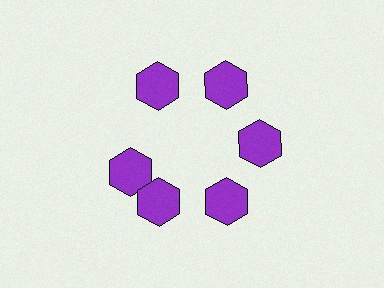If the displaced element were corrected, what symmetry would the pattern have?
It would have 6-fold rotational symmetry — the pattern would map onto itself every 60 degrees.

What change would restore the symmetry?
The symmetry would be restored by rotating it back into even spacing with its neighbors so that all 6 hexagons sit at equal angles and equal distance from the center.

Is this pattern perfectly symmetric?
No. The 6 purple hexagons are arranged in a ring, but one element near the 9 o'clock position is rotated out of alignment along the ring, breaking the 6-fold rotational symmetry.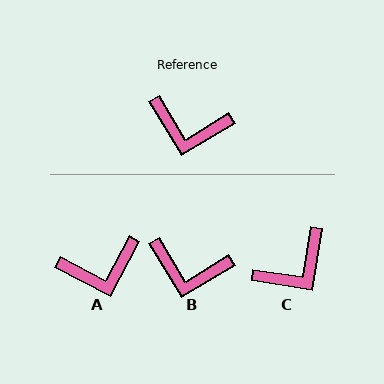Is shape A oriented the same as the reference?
No, it is off by about 31 degrees.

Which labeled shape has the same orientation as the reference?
B.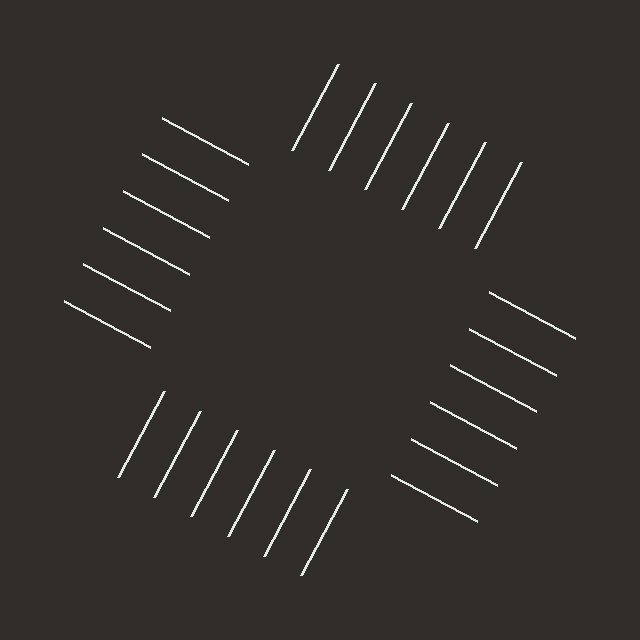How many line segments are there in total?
24 — 6 along each of the 4 edges.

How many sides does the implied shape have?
4 sides — the line-ends trace a square.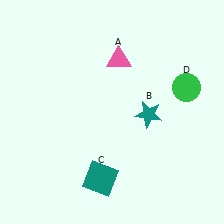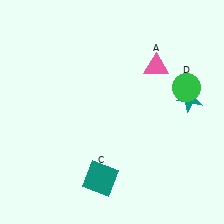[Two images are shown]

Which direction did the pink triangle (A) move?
The pink triangle (A) moved right.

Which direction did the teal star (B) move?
The teal star (B) moved right.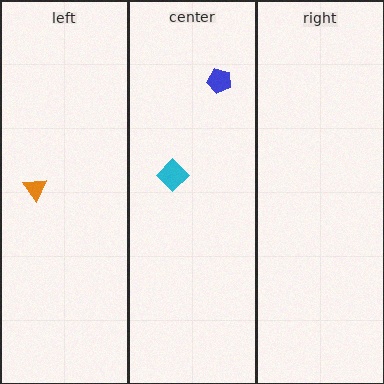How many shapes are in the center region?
2.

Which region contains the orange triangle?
The left region.